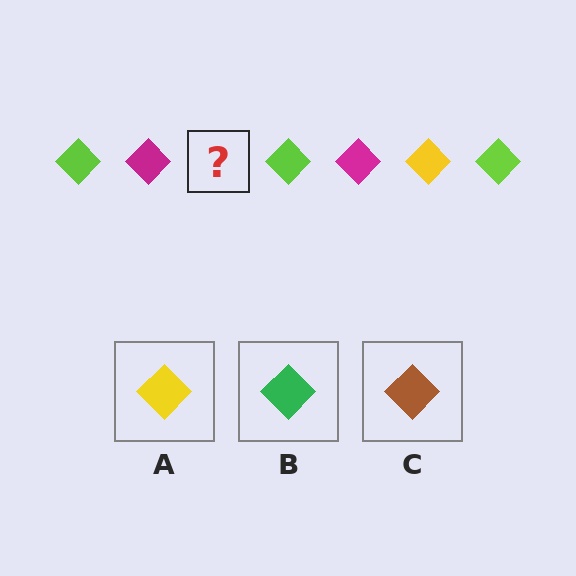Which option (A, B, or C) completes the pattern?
A.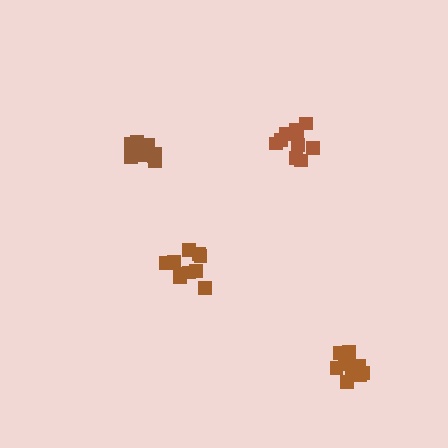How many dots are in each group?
Group 1: 10 dots, Group 2: 11 dots, Group 3: 10 dots, Group 4: 14 dots (45 total).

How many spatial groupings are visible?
There are 4 spatial groupings.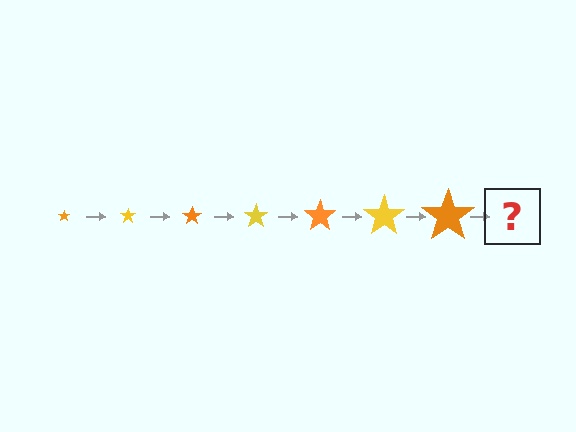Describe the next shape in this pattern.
It should be a yellow star, larger than the previous one.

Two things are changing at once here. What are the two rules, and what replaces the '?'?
The two rules are that the star grows larger each step and the color cycles through orange and yellow. The '?' should be a yellow star, larger than the previous one.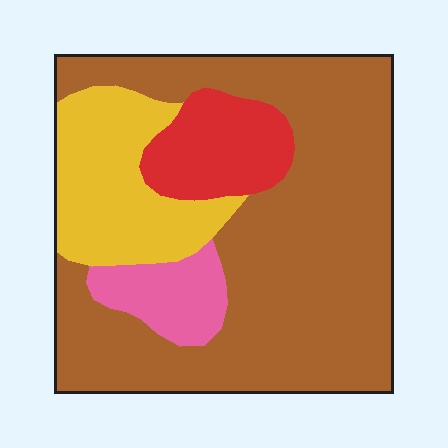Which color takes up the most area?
Brown, at roughly 60%.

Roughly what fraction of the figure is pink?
Pink covers roughly 10% of the figure.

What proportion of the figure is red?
Red covers roughly 10% of the figure.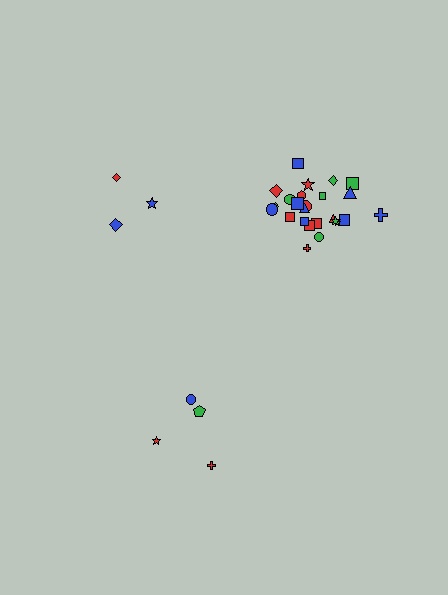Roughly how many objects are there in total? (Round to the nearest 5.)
Roughly 30 objects in total.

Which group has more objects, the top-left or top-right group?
The top-right group.